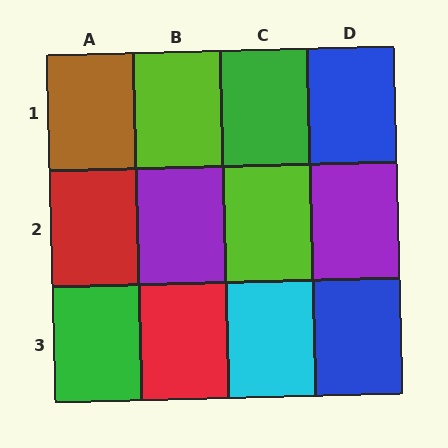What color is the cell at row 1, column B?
Lime.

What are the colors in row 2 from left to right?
Red, purple, lime, purple.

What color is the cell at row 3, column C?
Cyan.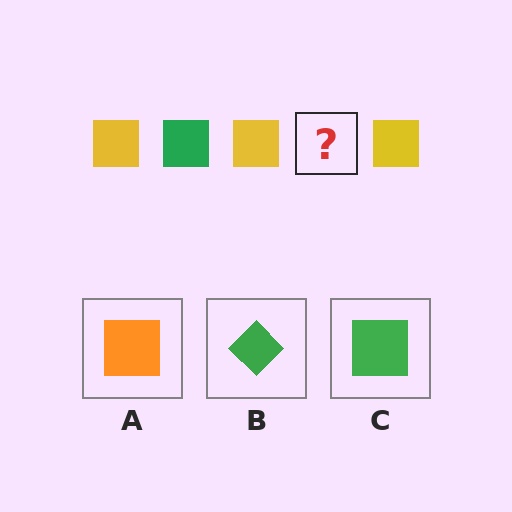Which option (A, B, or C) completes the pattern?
C.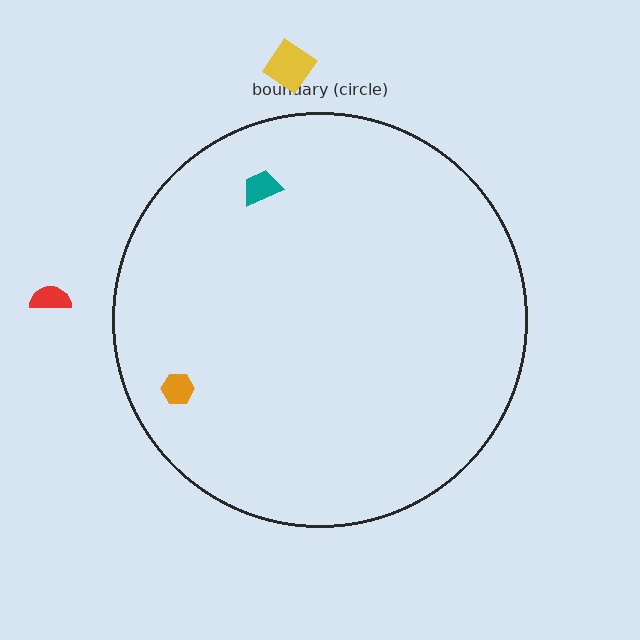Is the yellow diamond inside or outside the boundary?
Outside.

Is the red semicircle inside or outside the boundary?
Outside.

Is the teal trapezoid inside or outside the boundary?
Inside.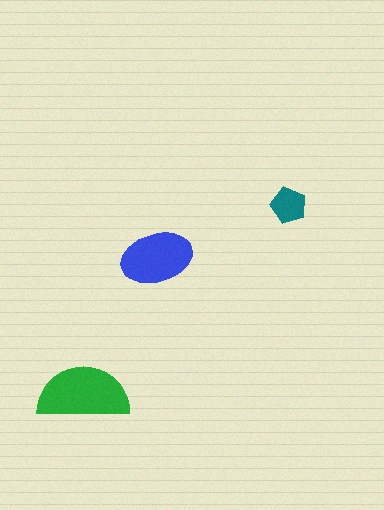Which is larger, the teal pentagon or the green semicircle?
The green semicircle.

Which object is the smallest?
The teal pentagon.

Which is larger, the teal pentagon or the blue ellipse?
The blue ellipse.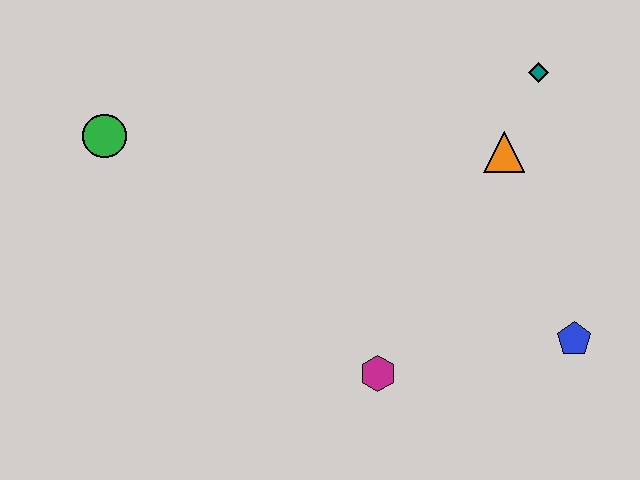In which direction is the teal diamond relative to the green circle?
The teal diamond is to the right of the green circle.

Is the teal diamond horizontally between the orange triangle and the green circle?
No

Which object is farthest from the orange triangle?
The green circle is farthest from the orange triangle.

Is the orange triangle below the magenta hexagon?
No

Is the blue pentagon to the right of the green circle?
Yes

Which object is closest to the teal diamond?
The orange triangle is closest to the teal diamond.